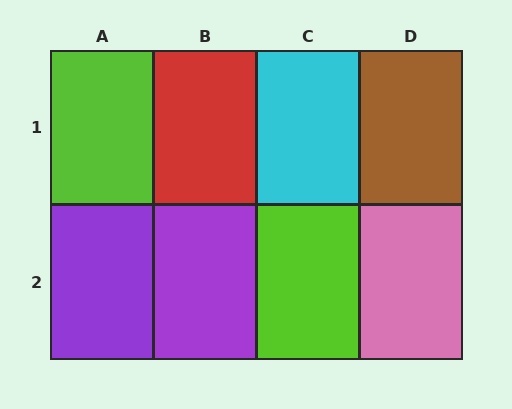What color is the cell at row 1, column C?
Cyan.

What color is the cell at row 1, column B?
Red.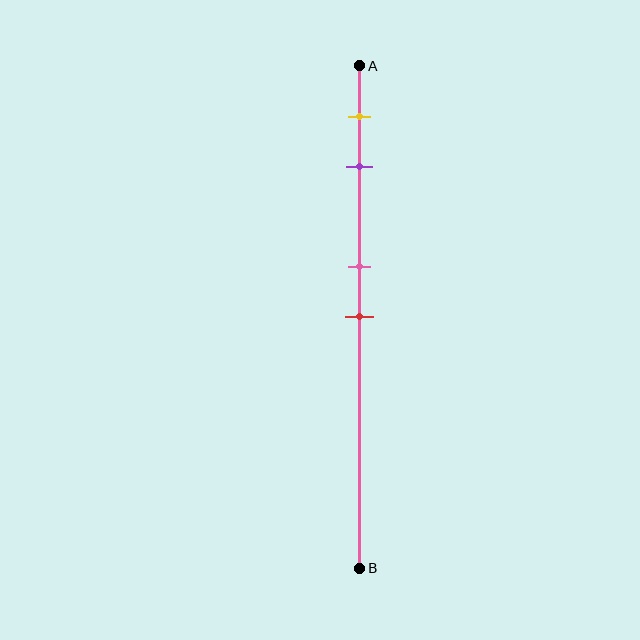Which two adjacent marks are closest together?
The pink and red marks are the closest adjacent pair.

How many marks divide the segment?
There are 4 marks dividing the segment.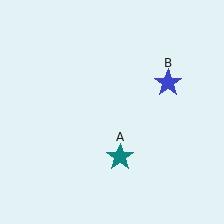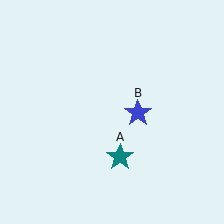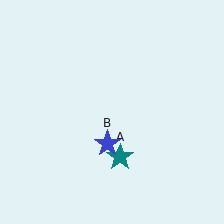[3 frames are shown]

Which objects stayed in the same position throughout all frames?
Teal star (object A) remained stationary.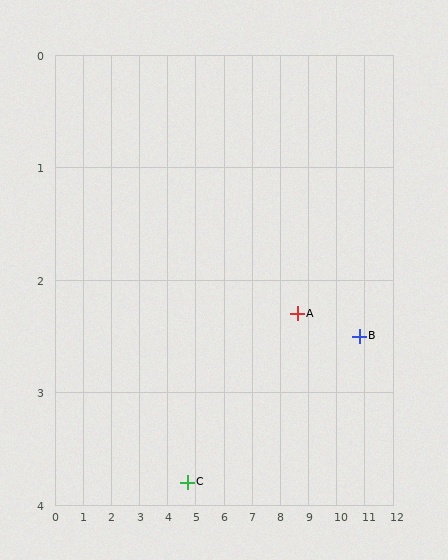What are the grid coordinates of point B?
Point B is at approximately (10.8, 2.5).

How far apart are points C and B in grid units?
Points C and B are about 6.2 grid units apart.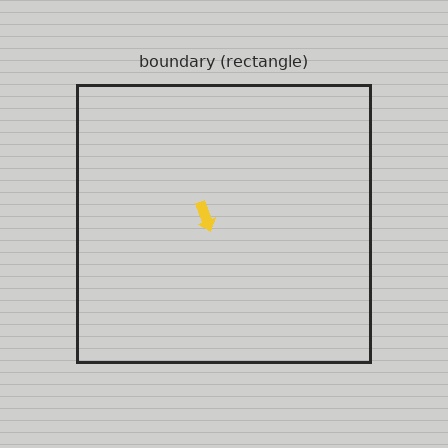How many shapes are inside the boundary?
1 inside, 0 outside.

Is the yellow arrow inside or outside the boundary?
Inside.